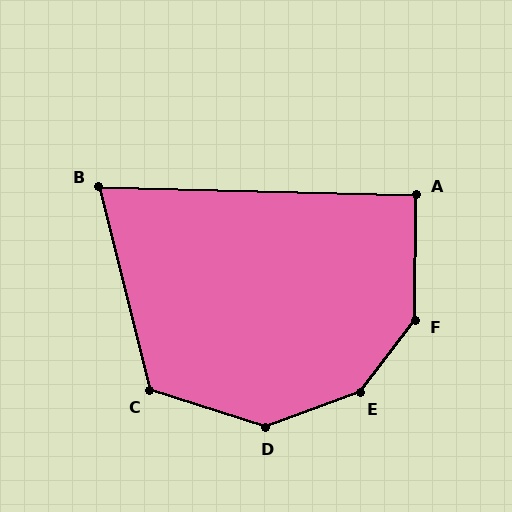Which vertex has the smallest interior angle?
B, at approximately 75 degrees.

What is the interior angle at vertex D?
Approximately 142 degrees (obtuse).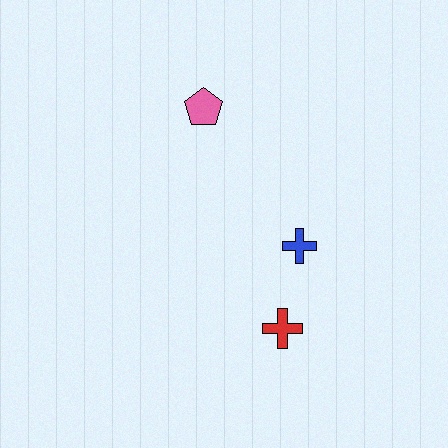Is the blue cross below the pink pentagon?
Yes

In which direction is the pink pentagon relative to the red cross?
The pink pentagon is above the red cross.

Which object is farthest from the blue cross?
The pink pentagon is farthest from the blue cross.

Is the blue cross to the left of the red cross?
No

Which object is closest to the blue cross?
The red cross is closest to the blue cross.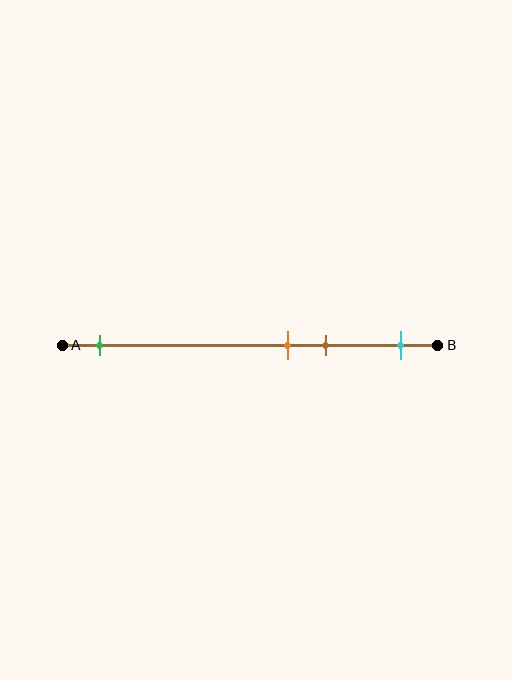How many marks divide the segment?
There are 4 marks dividing the segment.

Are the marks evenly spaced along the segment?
No, the marks are not evenly spaced.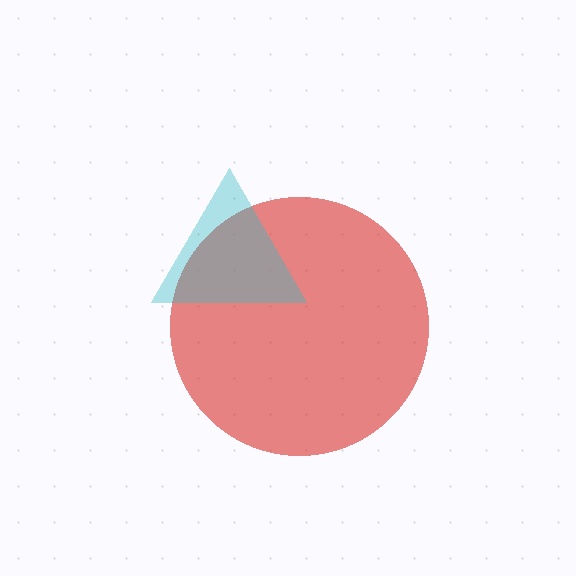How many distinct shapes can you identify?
There are 2 distinct shapes: a red circle, a cyan triangle.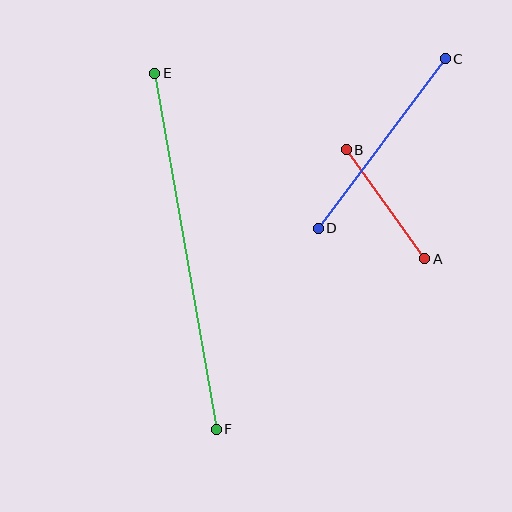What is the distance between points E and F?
The distance is approximately 362 pixels.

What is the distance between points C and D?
The distance is approximately 212 pixels.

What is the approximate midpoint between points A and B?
The midpoint is at approximately (386, 204) pixels.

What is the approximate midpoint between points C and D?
The midpoint is at approximately (382, 143) pixels.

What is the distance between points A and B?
The distance is approximately 134 pixels.